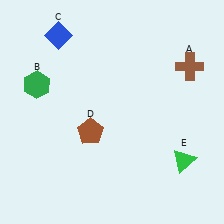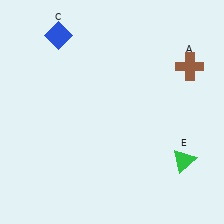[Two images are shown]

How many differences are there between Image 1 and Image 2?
There are 2 differences between the two images.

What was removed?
The brown pentagon (D), the green hexagon (B) were removed in Image 2.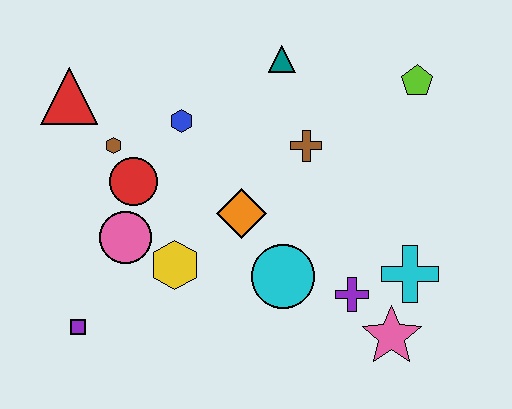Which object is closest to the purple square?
The pink circle is closest to the purple square.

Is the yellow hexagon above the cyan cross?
Yes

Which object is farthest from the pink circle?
The lime pentagon is farthest from the pink circle.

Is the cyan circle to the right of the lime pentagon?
No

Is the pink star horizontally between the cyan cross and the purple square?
Yes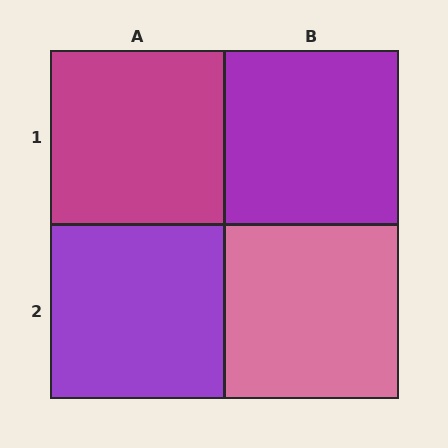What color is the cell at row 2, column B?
Pink.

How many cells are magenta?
1 cell is magenta.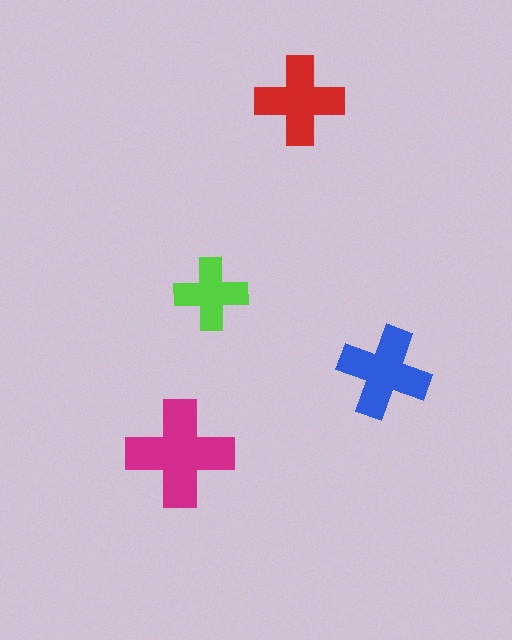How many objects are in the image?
There are 4 objects in the image.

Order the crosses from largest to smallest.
the magenta one, the blue one, the red one, the lime one.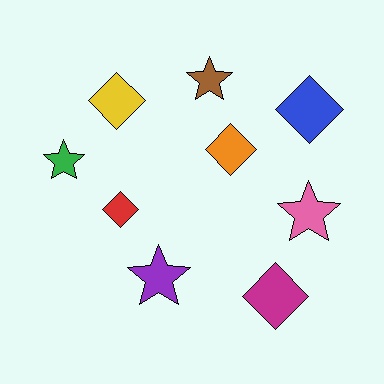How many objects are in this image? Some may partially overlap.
There are 9 objects.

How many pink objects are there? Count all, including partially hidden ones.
There is 1 pink object.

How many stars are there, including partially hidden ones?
There are 4 stars.